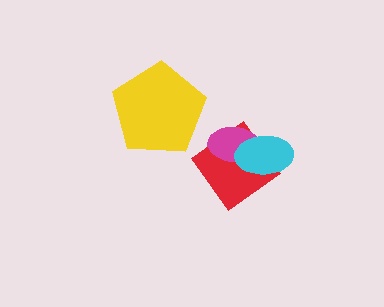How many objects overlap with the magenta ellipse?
2 objects overlap with the magenta ellipse.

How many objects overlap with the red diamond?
2 objects overlap with the red diamond.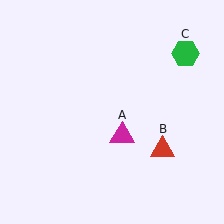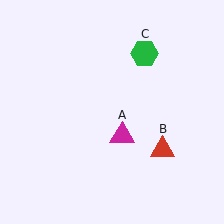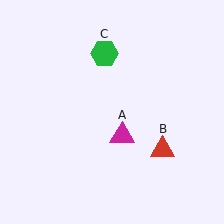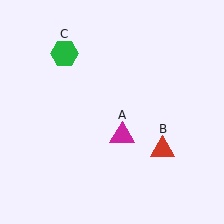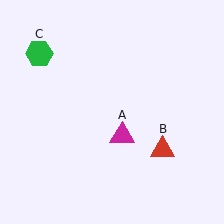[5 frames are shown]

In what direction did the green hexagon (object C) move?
The green hexagon (object C) moved left.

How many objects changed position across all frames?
1 object changed position: green hexagon (object C).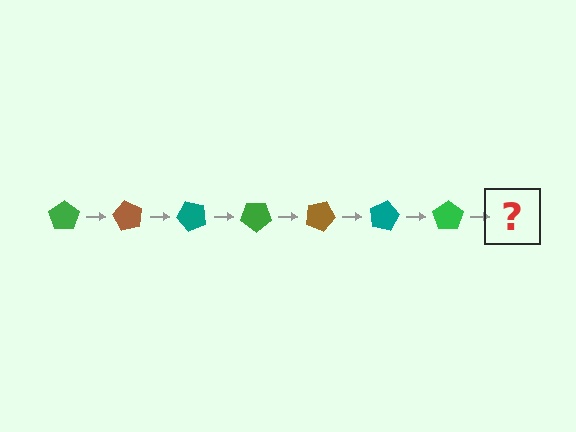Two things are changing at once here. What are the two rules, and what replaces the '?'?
The two rules are that it rotates 60 degrees each step and the color cycles through green, brown, and teal. The '?' should be a brown pentagon, rotated 420 degrees from the start.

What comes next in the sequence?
The next element should be a brown pentagon, rotated 420 degrees from the start.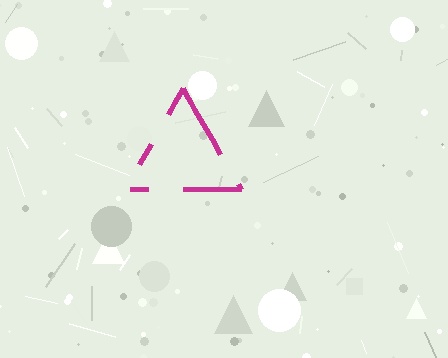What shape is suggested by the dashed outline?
The dashed outline suggests a triangle.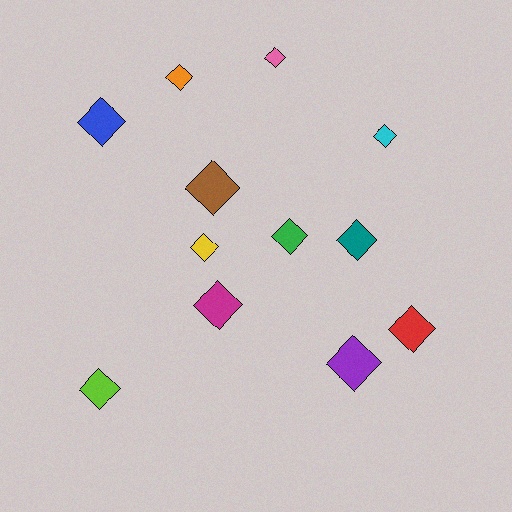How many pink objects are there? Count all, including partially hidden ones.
There is 1 pink object.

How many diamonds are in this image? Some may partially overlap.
There are 12 diamonds.